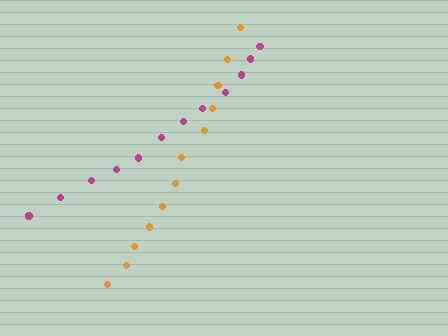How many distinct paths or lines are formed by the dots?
There are 2 distinct paths.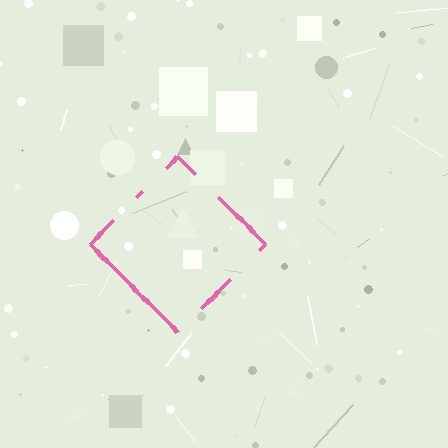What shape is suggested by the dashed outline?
The dashed outline suggests a diamond.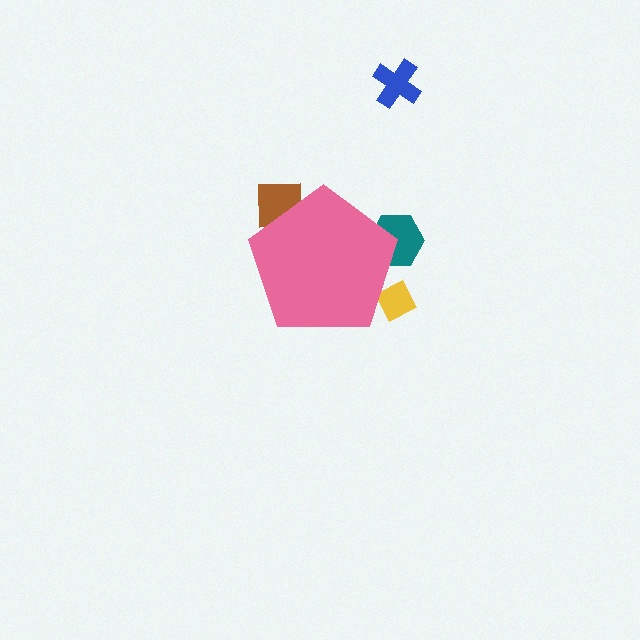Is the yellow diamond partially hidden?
Yes, the yellow diamond is partially hidden behind the pink pentagon.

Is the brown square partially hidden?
Yes, the brown square is partially hidden behind the pink pentagon.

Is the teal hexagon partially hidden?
Yes, the teal hexagon is partially hidden behind the pink pentagon.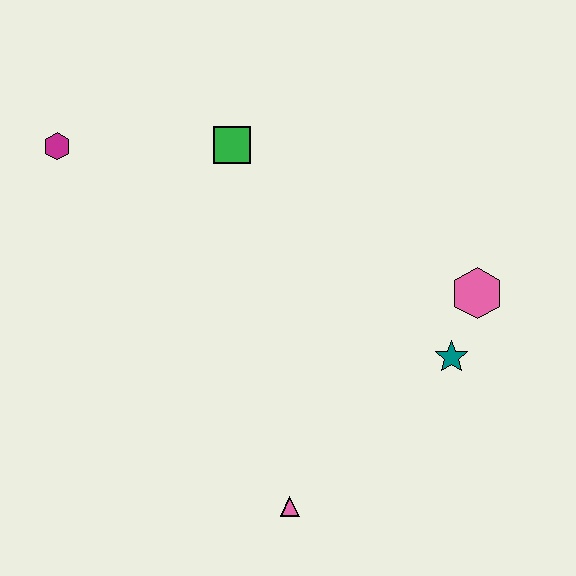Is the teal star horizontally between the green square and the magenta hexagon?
No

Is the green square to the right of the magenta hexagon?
Yes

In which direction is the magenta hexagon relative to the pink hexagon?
The magenta hexagon is to the left of the pink hexagon.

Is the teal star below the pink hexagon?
Yes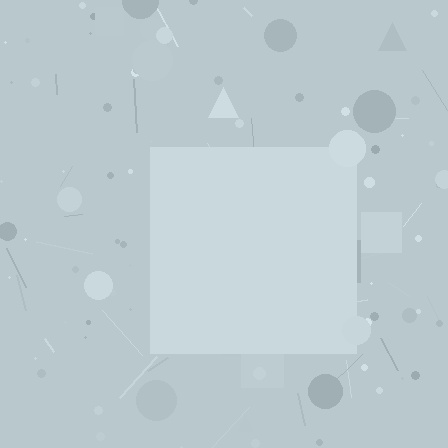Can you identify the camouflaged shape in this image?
The camouflaged shape is a square.